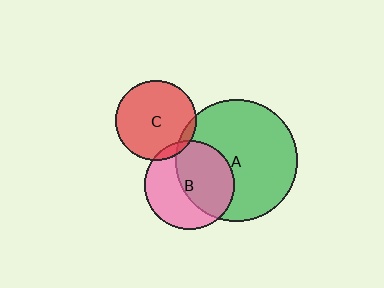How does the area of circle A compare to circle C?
Approximately 2.3 times.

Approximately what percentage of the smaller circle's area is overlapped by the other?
Approximately 55%.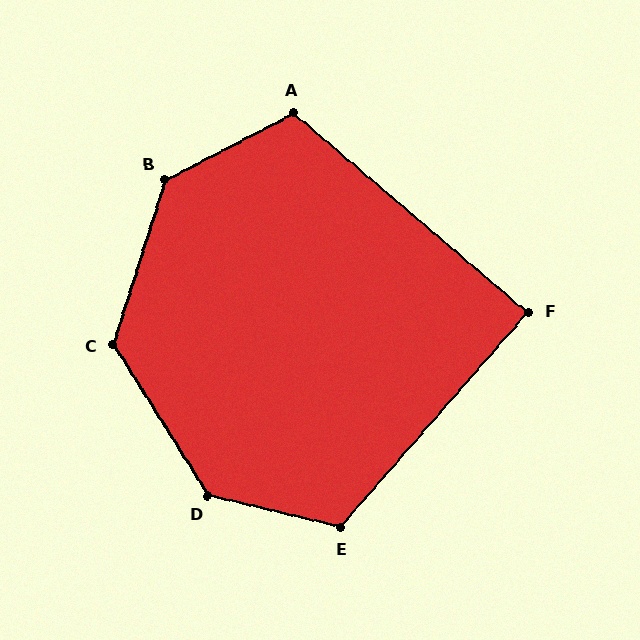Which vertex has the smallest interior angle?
F, at approximately 89 degrees.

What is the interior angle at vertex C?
Approximately 130 degrees (obtuse).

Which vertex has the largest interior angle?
D, at approximately 136 degrees.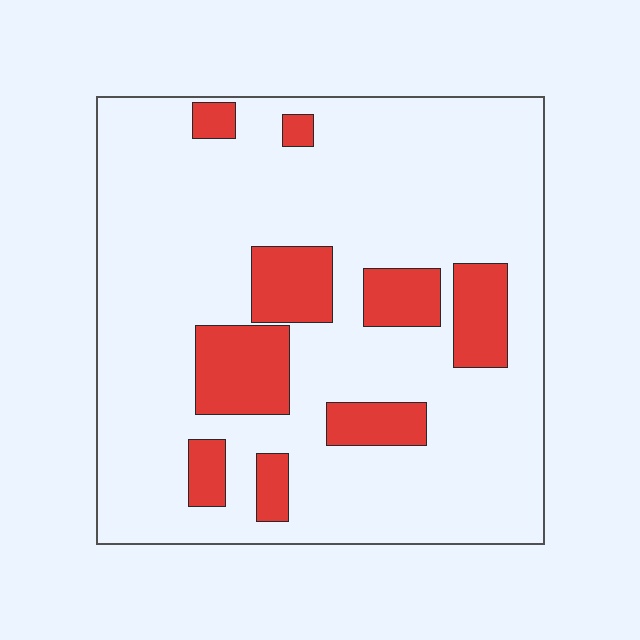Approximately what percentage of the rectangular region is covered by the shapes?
Approximately 20%.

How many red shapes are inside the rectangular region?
9.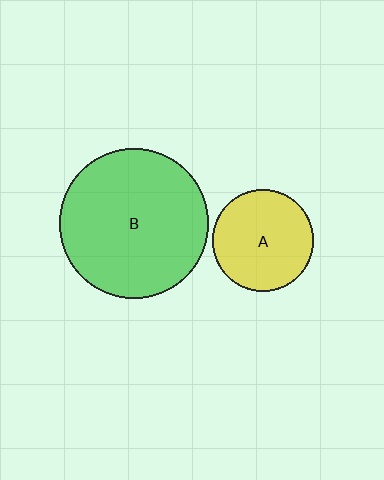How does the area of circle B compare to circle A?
Approximately 2.2 times.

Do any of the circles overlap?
No, none of the circles overlap.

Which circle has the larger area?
Circle B (green).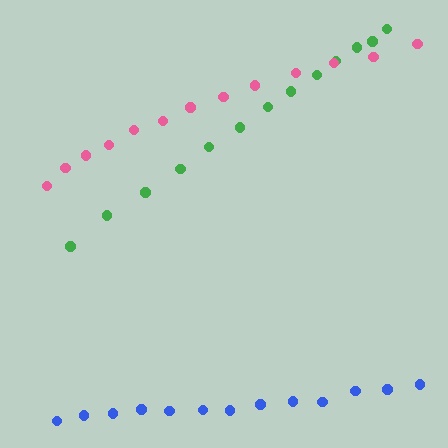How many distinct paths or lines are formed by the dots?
There are 3 distinct paths.